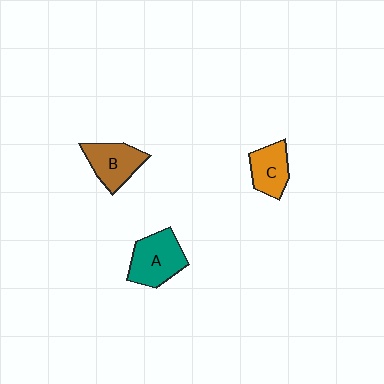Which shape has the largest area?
Shape A (teal).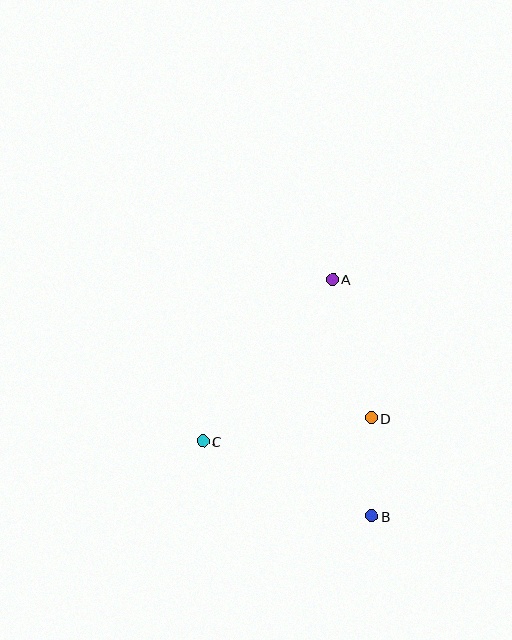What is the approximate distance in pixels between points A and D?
The distance between A and D is approximately 144 pixels.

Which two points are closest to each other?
Points B and D are closest to each other.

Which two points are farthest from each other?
Points A and B are farthest from each other.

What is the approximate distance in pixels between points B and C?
The distance between B and C is approximately 185 pixels.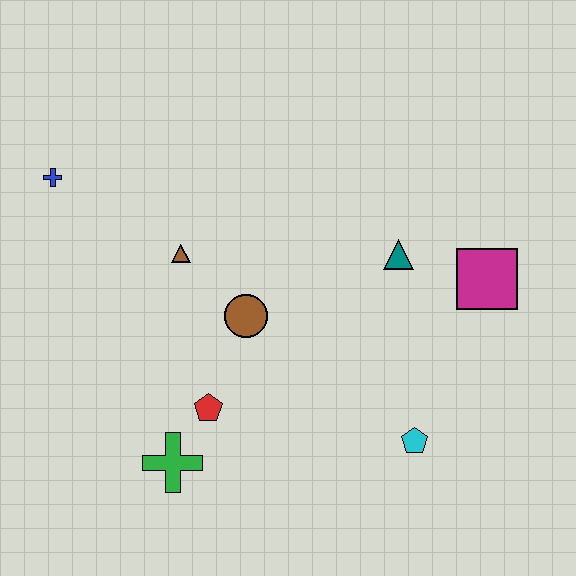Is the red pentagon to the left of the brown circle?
Yes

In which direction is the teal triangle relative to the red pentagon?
The teal triangle is to the right of the red pentagon.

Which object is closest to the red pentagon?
The green cross is closest to the red pentagon.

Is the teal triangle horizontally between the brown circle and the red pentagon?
No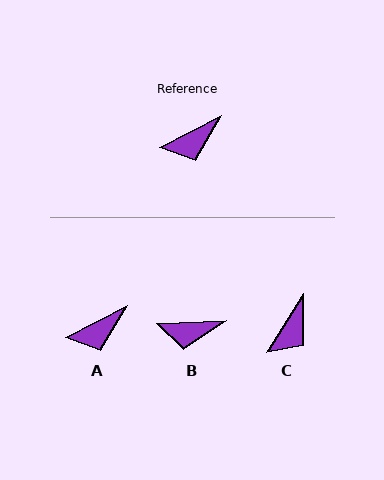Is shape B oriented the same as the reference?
No, it is off by about 25 degrees.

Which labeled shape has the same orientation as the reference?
A.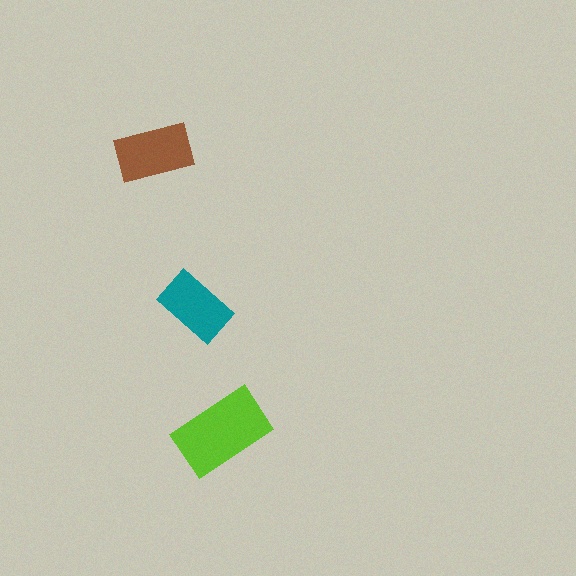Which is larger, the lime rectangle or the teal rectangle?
The lime one.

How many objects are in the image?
There are 3 objects in the image.